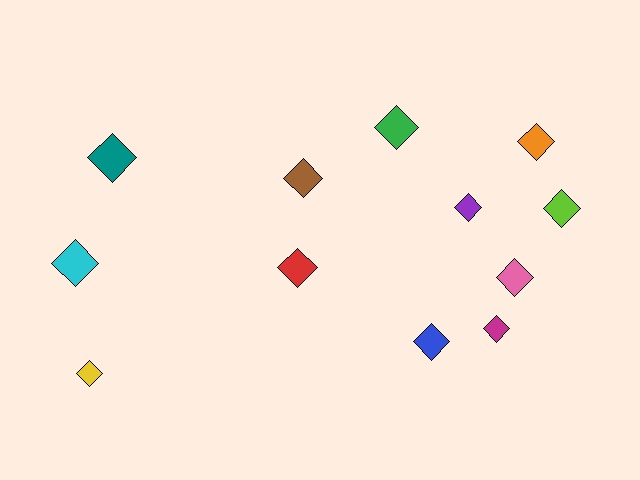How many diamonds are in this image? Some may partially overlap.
There are 12 diamonds.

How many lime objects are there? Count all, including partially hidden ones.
There is 1 lime object.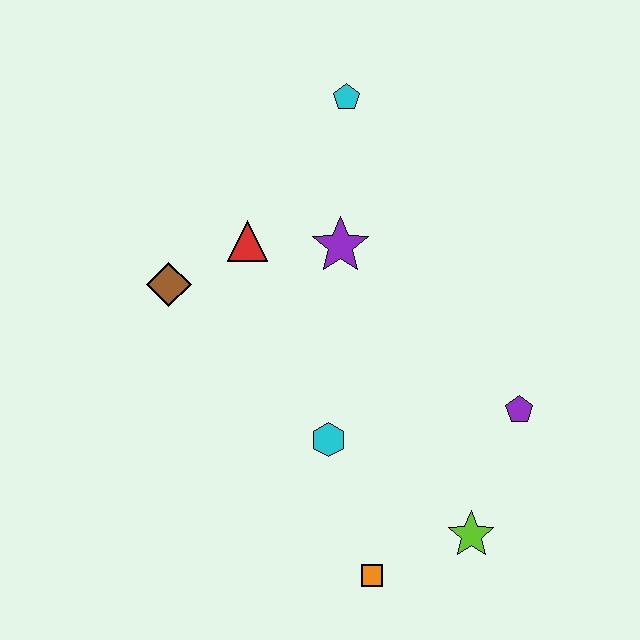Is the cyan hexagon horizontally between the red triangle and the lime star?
Yes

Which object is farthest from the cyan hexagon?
The cyan pentagon is farthest from the cyan hexagon.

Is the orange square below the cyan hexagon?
Yes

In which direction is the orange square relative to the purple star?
The orange square is below the purple star.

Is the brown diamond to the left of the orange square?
Yes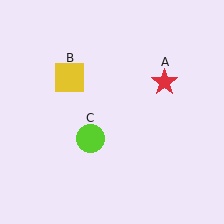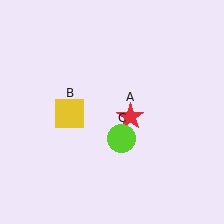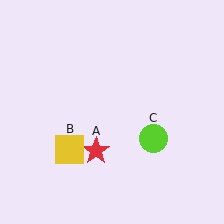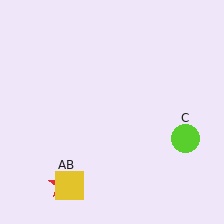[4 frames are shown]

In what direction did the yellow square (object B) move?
The yellow square (object B) moved down.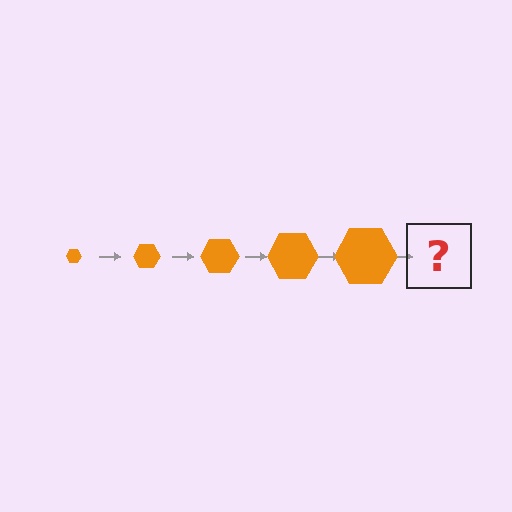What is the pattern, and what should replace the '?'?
The pattern is that the hexagon gets progressively larger each step. The '?' should be an orange hexagon, larger than the previous one.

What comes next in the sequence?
The next element should be an orange hexagon, larger than the previous one.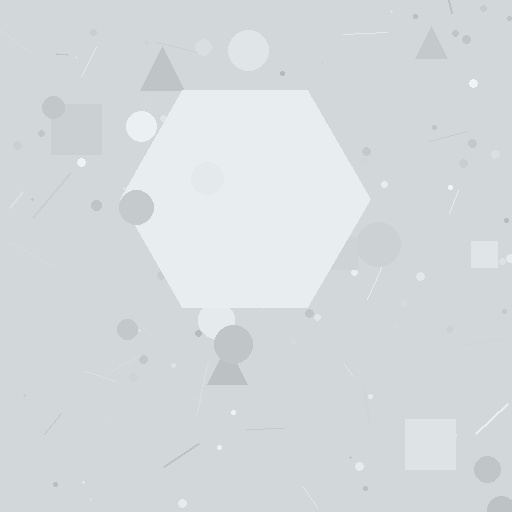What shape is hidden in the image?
A hexagon is hidden in the image.